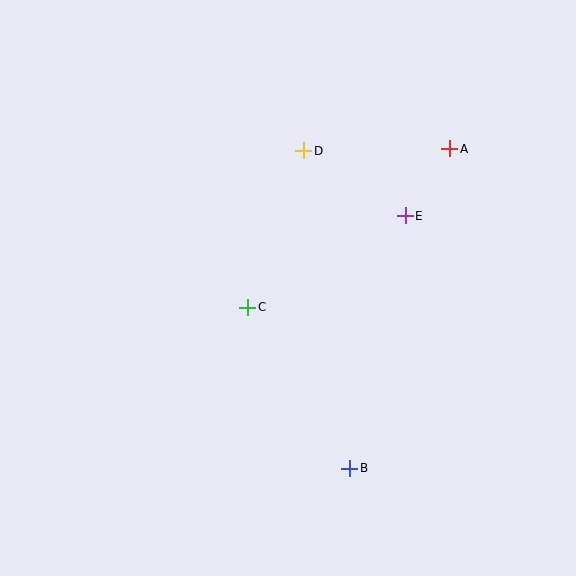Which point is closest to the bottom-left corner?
Point C is closest to the bottom-left corner.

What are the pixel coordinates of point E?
Point E is at (405, 216).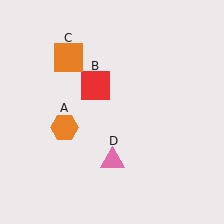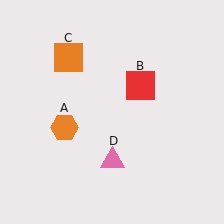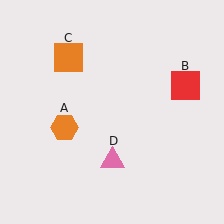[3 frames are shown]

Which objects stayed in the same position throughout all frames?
Orange hexagon (object A) and orange square (object C) and pink triangle (object D) remained stationary.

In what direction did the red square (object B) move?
The red square (object B) moved right.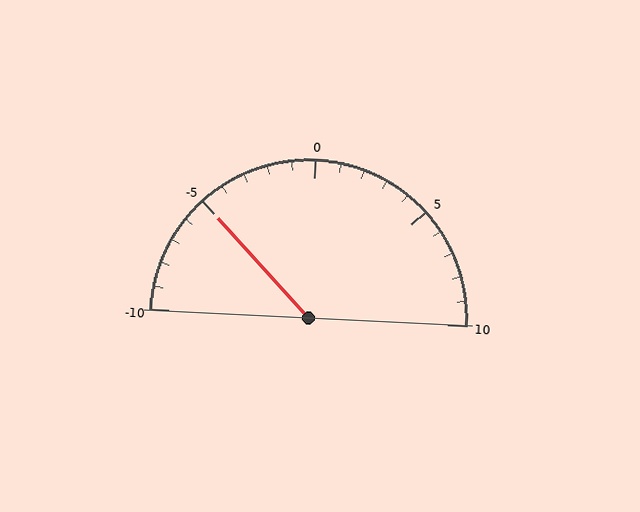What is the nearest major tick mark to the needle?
The nearest major tick mark is -5.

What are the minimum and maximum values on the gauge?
The gauge ranges from -10 to 10.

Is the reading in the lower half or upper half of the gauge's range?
The reading is in the lower half of the range (-10 to 10).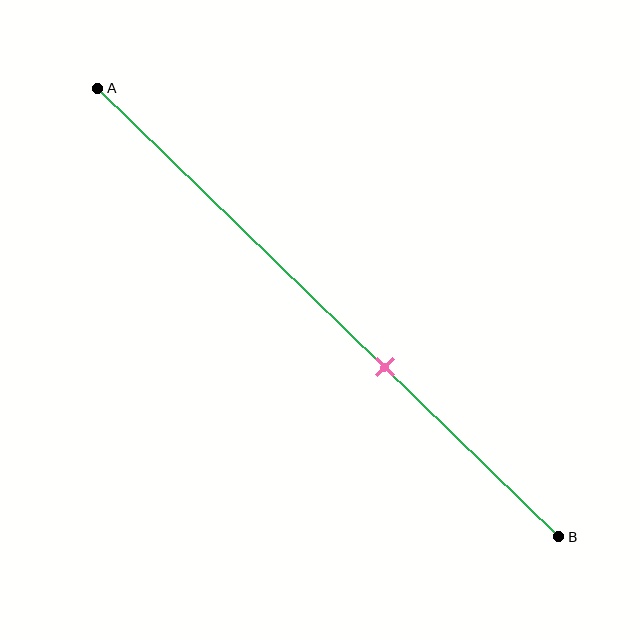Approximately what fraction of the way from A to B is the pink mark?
The pink mark is approximately 60% of the way from A to B.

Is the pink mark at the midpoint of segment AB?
No, the mark is at about 60% from A, not at the 50% midpoint.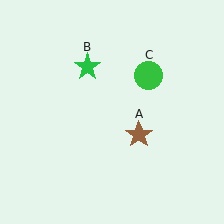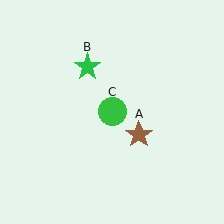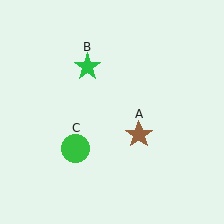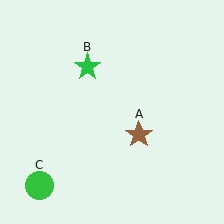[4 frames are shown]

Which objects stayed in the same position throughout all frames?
Brown star (object A) and green star (object B) remained stationary.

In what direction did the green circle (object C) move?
The green circle (object C) moved down and to the left.